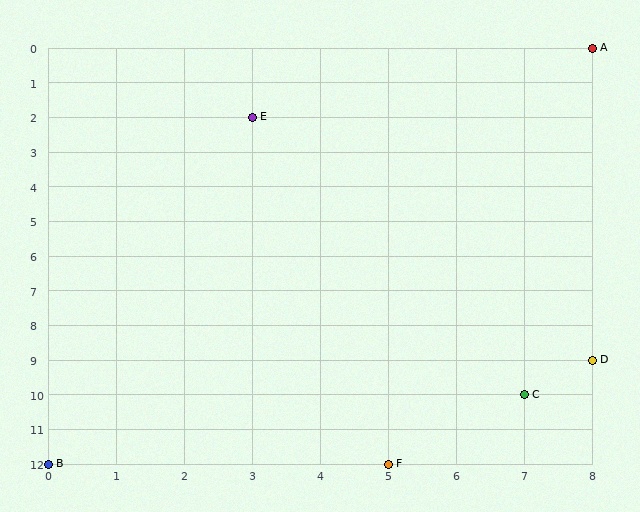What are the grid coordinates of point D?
Point D is at grid coordinates (8, 9).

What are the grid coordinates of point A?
Point A is at grid coordinates (8, 0).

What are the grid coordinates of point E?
Point E is at grid coordinates (3, 2).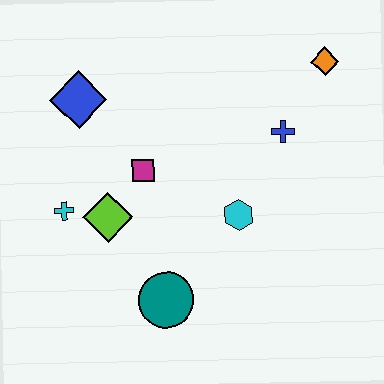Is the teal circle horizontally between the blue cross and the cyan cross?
Yes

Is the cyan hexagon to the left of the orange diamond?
Yes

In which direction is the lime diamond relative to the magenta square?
The lime diamond is below the magenta square.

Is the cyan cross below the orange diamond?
Yes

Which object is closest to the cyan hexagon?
The blue cross is closest to the cyan hexagon.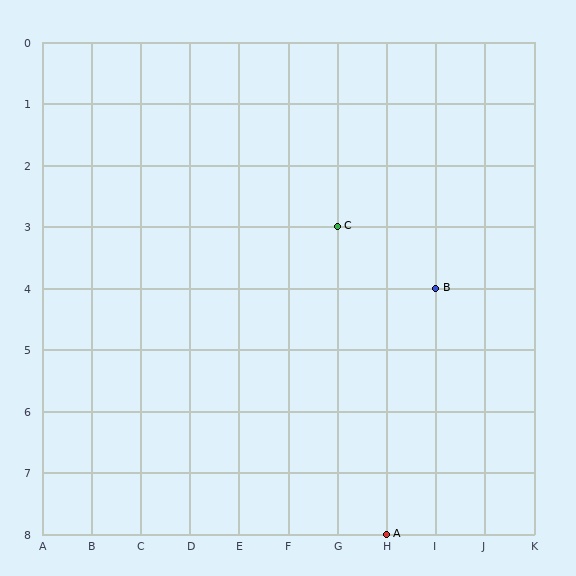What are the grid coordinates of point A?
Point A is at grid coordinates (H, 8).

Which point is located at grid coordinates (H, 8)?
Point A is at (H, 8).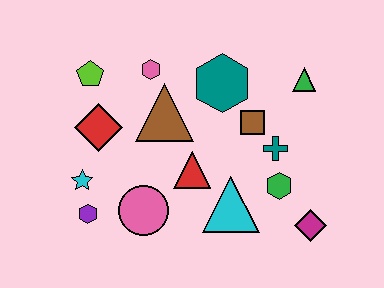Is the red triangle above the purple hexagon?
Yes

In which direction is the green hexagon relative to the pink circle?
The green hexagon is to the right of the pink circle.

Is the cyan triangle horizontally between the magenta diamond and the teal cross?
No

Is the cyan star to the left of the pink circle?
Yes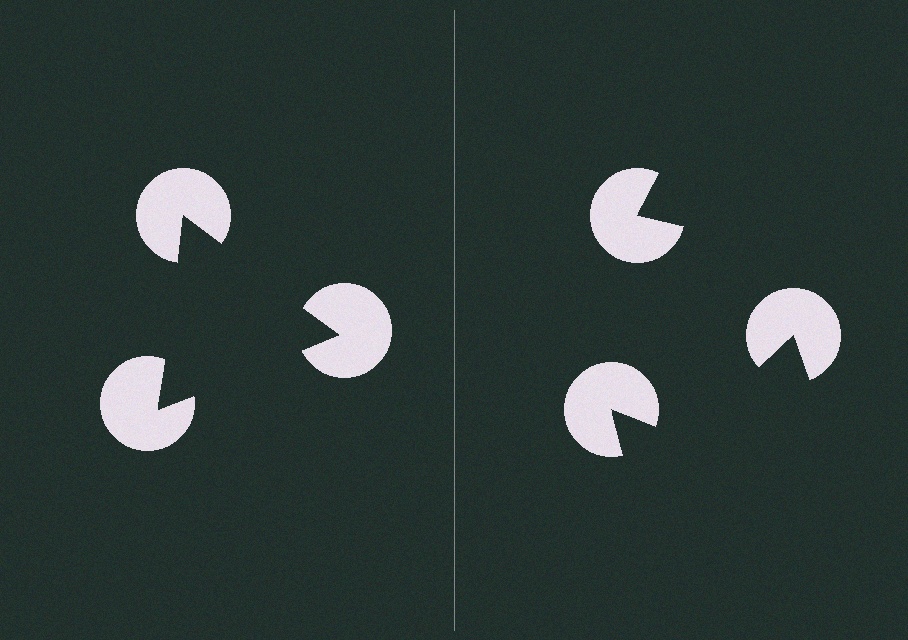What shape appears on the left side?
An illusory triangle.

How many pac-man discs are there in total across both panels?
6 — 3 on each side.